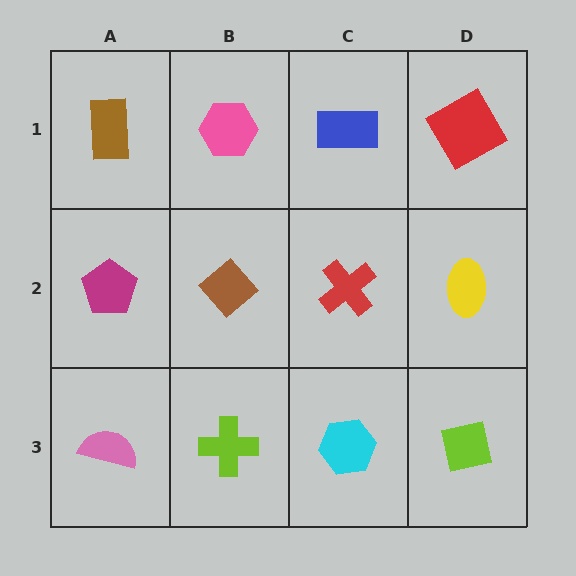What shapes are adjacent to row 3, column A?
A magenta pentagon (row 2, column A), a lime cross (row 3, column B).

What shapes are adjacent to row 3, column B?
A brown diamond (row 2, column B), a pink semicircle (row 3, column A), a cyan hexagon (row 3, column C).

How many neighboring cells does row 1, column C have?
3.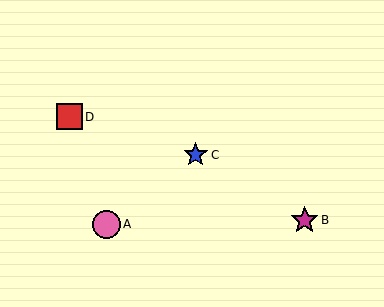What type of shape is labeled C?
Shape C is a blue star.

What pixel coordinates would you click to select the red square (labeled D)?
Click at (69, 117) to select the red square D.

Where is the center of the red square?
The center of the red square is at (69, 117).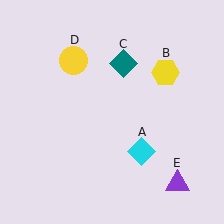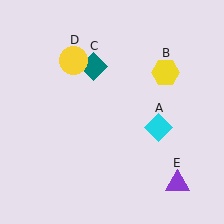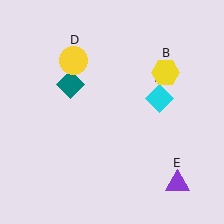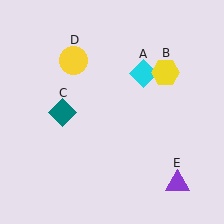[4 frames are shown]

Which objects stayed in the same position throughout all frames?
Yellow hexagon (object B) and yellow circle (object D) and purple triangle (object E) remained stationary.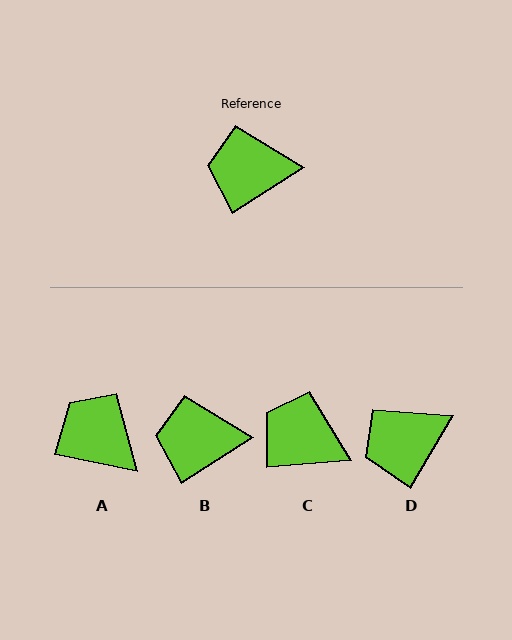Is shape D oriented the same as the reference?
No, it is off by about 27 degrees.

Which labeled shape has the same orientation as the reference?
B.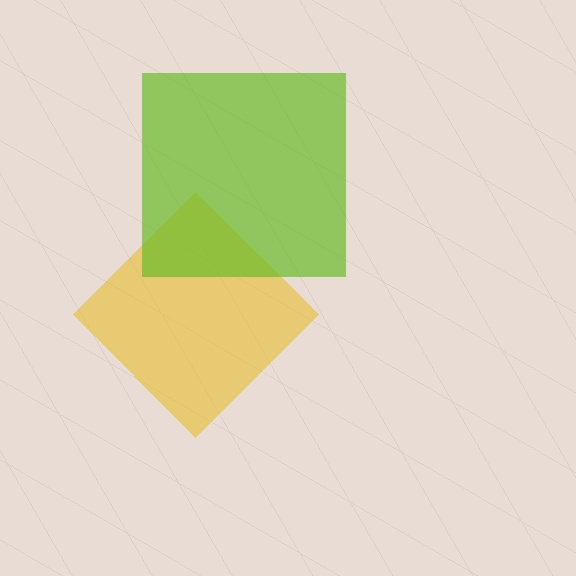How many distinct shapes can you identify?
There are 2 distinct shapes: a yellow diamond, a lime square.